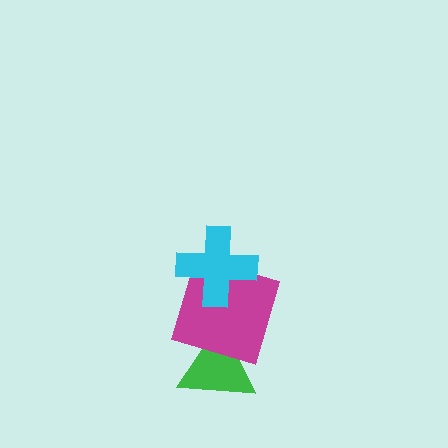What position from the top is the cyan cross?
The cyan cross is 1st from the top.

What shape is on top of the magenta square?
The cyan cross is on top of the magenta square.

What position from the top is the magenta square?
The magenta square is 2nd from the top.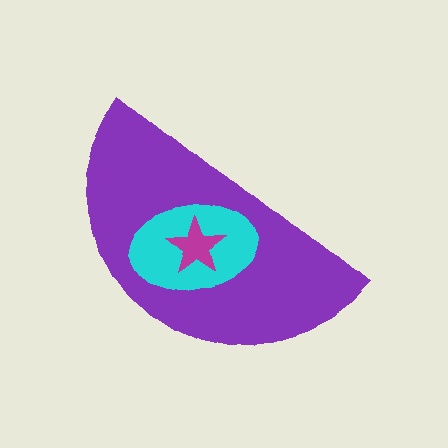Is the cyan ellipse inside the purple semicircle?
Yes.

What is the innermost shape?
The magenta star.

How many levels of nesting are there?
3.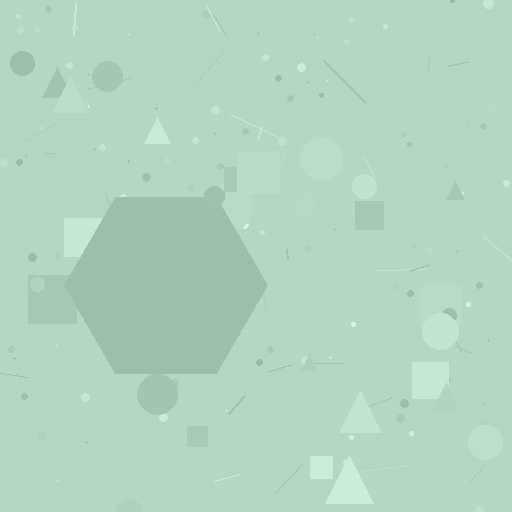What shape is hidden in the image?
A hexagon is hidden in the image.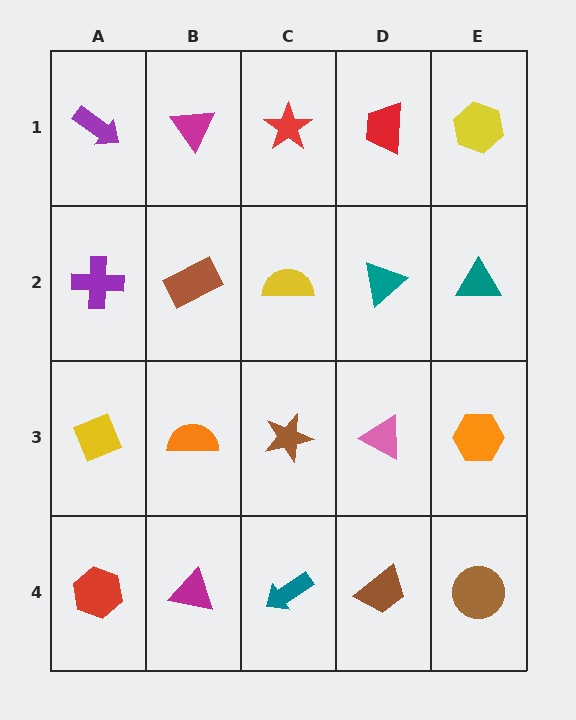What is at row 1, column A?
A purple arrow.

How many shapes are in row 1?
5 shapes.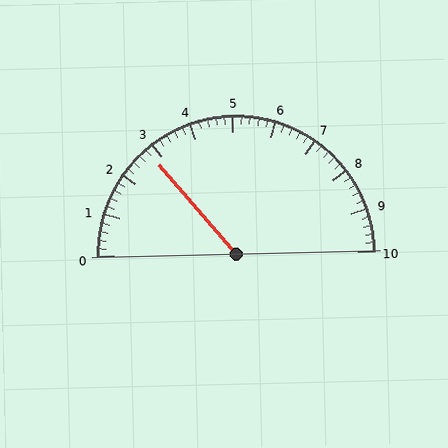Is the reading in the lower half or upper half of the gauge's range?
The reading is in the lower half of the range (0 to 10).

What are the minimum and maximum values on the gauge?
The gauge ranges from 0 to 10.